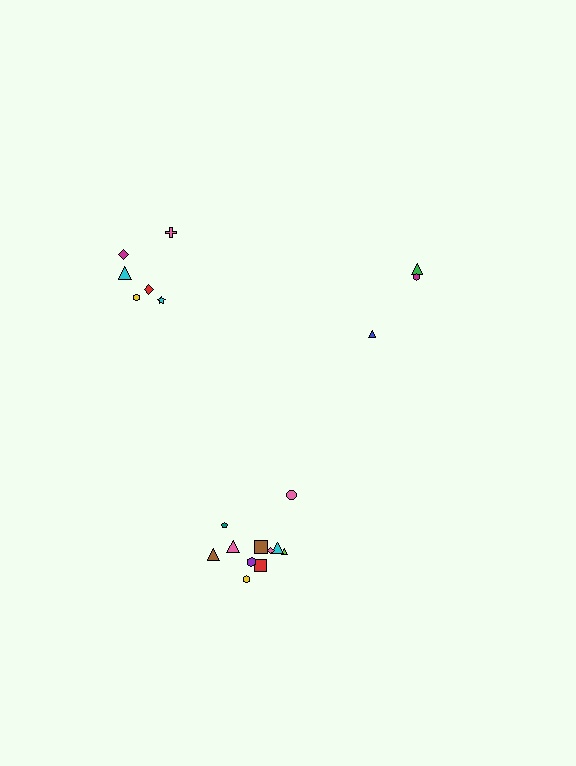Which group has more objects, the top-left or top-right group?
The top-left group.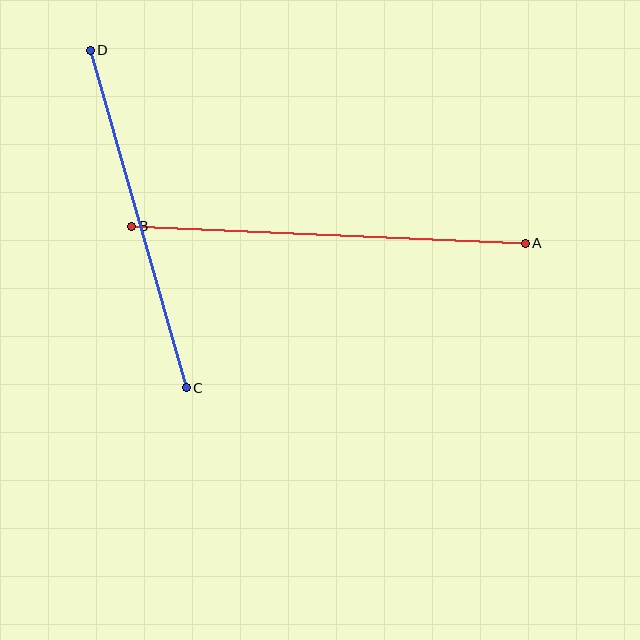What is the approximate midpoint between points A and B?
The midpoint is at approximately (329, 235) pixels.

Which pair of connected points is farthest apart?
Points A and B are farthest apart.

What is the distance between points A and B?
The distance is approximately 394 pixels.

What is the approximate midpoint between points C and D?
The midpoint is at approximately (138, 219) pixels.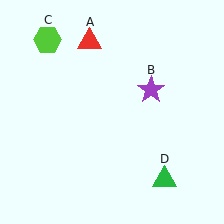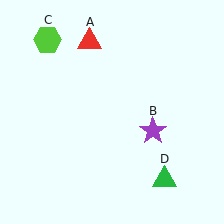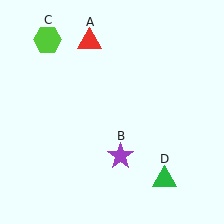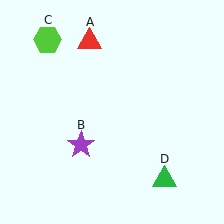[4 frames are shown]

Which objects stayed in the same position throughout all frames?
Red triangle (object A) and lime hexagon (object C) and green triangle (object D) remained stationary.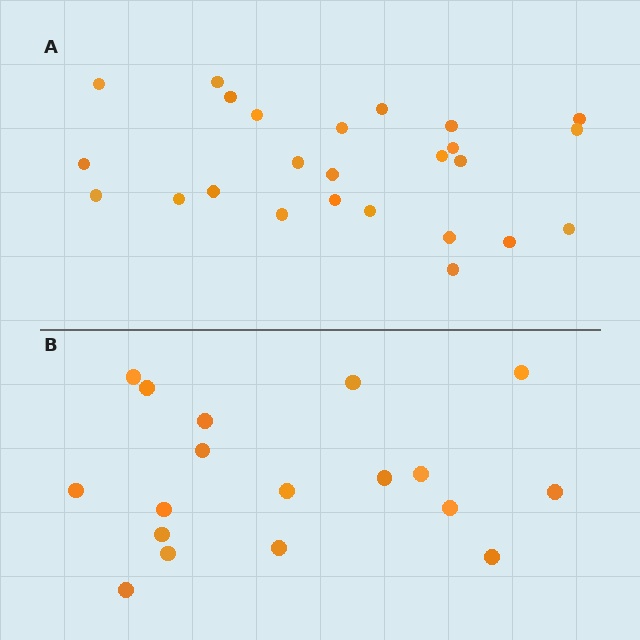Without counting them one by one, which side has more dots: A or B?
Region A (the top region) has more dots.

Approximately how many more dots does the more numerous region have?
Region A has roughly 8 or so more dots than region B.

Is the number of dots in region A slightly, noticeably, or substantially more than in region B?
Region A has noticeably more, but not dramatically so. The ratio is roughly 1.4 to 1.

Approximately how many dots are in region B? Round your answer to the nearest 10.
About 20 dots. (The exact count is 18, which rounds to 20.)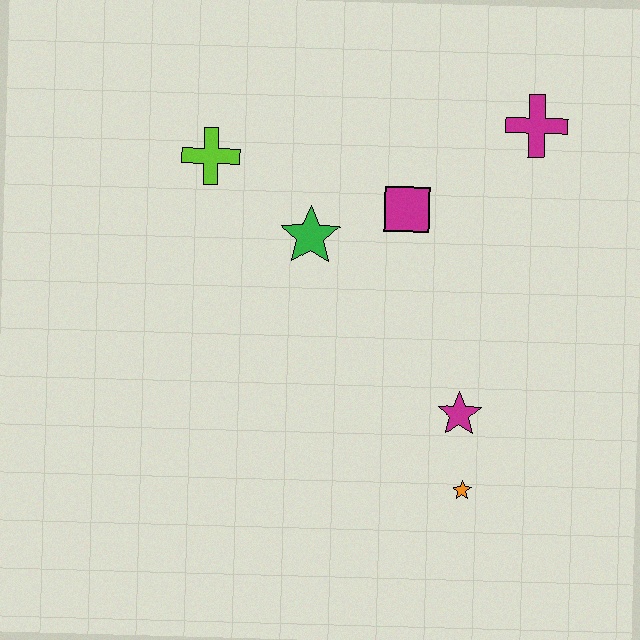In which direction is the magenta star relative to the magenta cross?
The magenta star is below the magenta cross.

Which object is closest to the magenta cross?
The magenta square is closest to the magenta cross.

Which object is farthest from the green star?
The orange star is farthest from the green star.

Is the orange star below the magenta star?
Yes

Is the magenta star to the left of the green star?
No